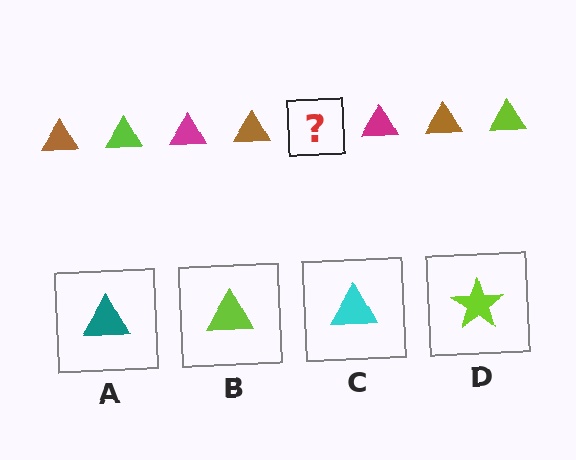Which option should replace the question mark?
Option B.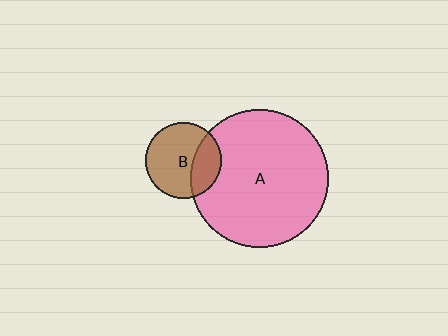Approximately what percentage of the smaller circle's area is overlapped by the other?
Approximately 30%.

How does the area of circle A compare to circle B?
Approximately 3.3 times.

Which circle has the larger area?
Circle A (pink).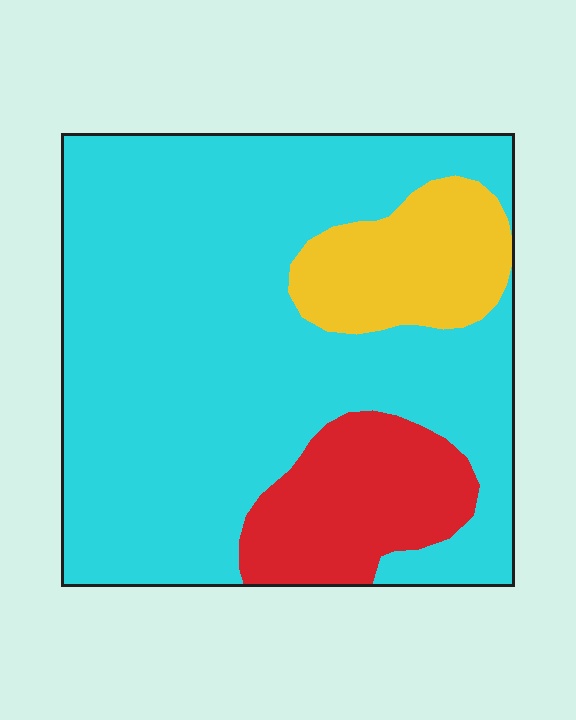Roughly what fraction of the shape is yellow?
Yellow covers about 10% of the shape.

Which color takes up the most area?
Cyan, at roughly 75%.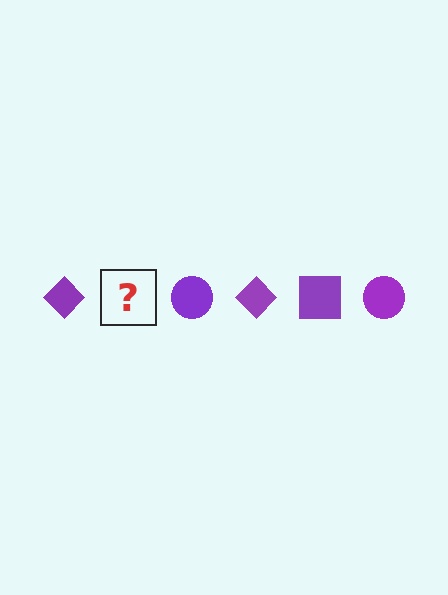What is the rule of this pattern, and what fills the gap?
The rule is that the pattern cycles through diamond, square, circle shapes in purple. The gap should be filled with a purple square.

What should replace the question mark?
The question mark should be replaced with a purple square.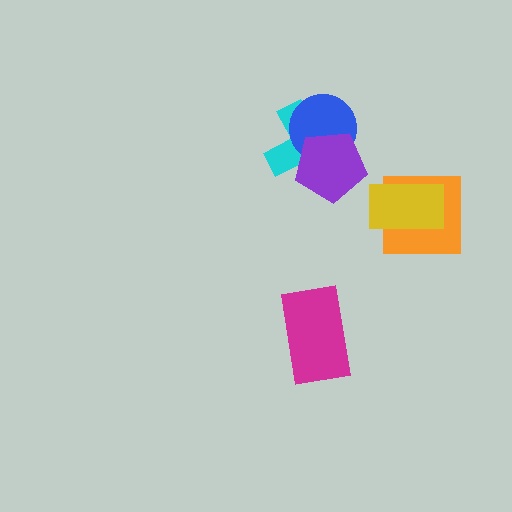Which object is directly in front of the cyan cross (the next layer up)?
The blue circle is directly in front of the cyan cross.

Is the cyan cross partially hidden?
Yes, it is partially covered by another shape.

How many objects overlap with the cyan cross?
2 objects overlap with the cyan cross.